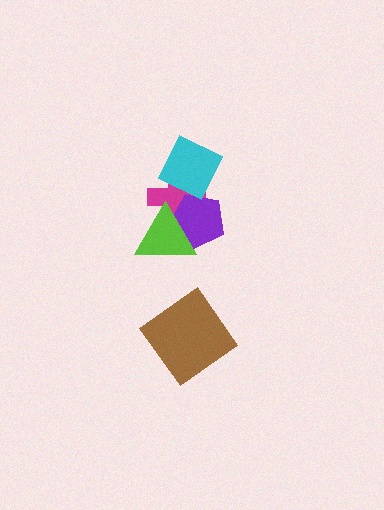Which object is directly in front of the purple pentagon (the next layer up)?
The cyan diamond is directly in front of the purple pentagon.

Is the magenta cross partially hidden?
Yes, it is partially covered by another shape.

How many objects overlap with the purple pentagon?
3 objects overlap with the purple pentagon.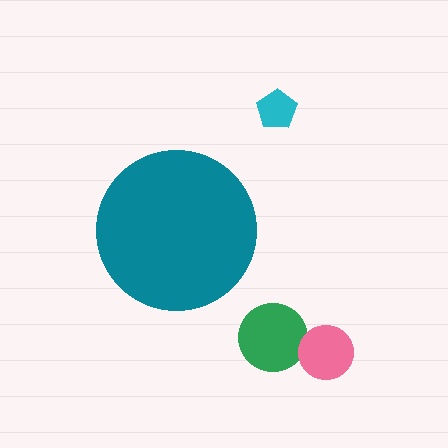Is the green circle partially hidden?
No, the green circle is fully visible.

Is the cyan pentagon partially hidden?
No, the cyan pentagon is fully visible.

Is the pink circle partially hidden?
No, the pink circle is fully visible.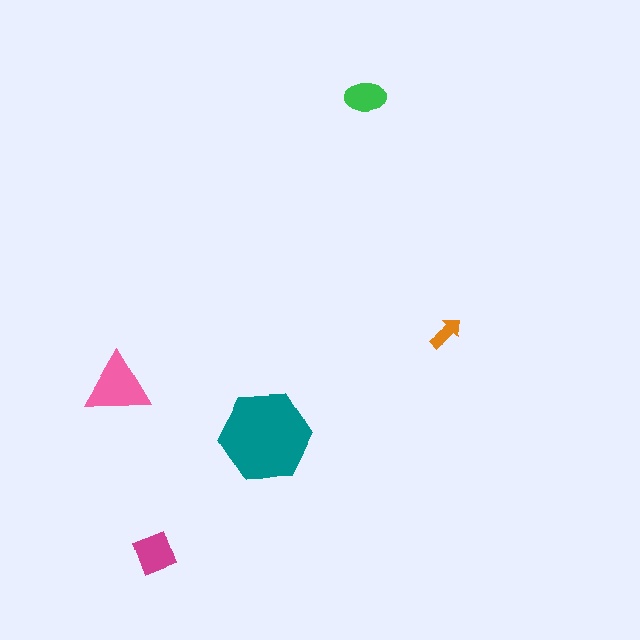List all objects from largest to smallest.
The teal hexagon, the pink triangle, the magenta diamond, the green ellipse, the orange arrow.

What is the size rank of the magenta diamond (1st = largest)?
3rd.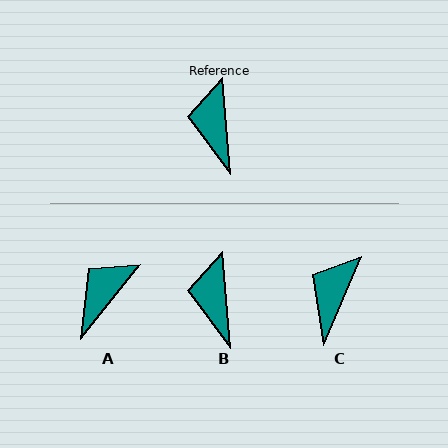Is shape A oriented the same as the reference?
No, it is off by about 44 degrees.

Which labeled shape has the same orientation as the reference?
B.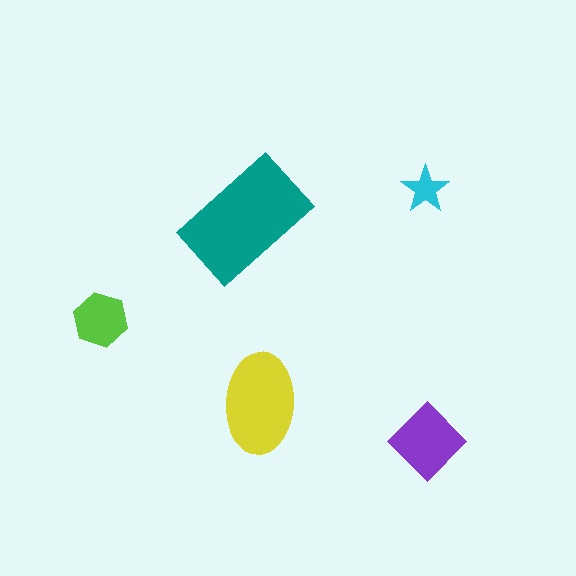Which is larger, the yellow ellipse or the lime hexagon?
The yellow ellipse.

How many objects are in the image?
There are 5 objects in the image.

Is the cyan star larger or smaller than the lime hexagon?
Smaller.